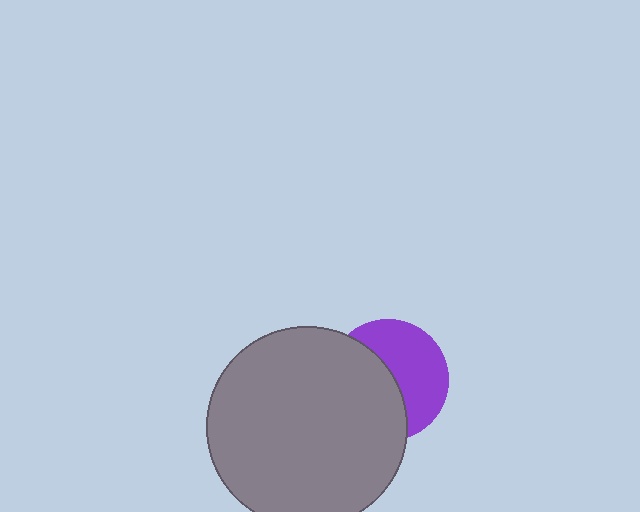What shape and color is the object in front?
The object in front is a gray circle.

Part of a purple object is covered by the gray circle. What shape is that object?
It is a circle.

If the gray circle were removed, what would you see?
You would see the complete purple circle.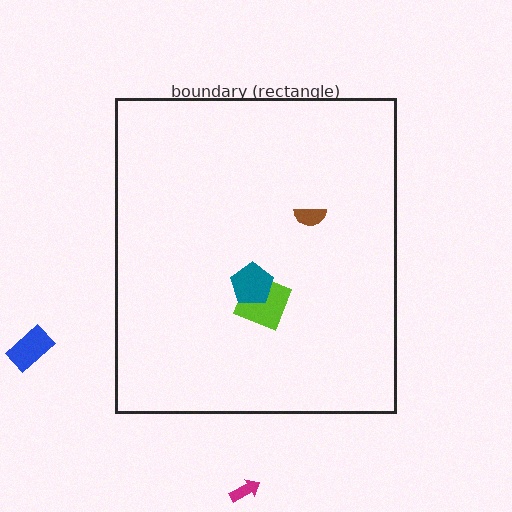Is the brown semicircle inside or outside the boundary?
Inside.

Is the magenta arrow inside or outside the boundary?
Outside.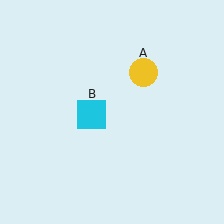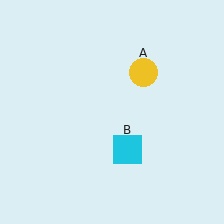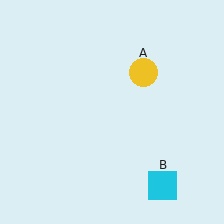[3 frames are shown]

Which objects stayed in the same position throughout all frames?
Yellow circle (object A) remained stationary.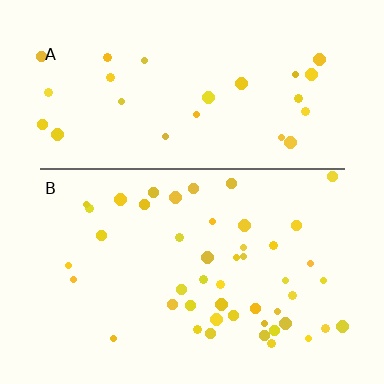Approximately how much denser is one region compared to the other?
Approximately 1.8× — region B over region A.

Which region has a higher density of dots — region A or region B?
B (the bottom).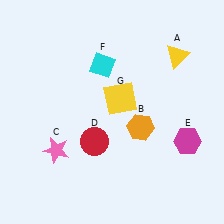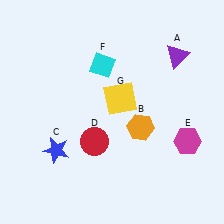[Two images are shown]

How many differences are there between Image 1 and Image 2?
There are 2 differences between the two images.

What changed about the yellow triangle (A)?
In Image 1, A is yellow. In Image 2, it changed to purple.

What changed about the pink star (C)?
In Image 1, C is pink. In Image 2, it changed to blue.